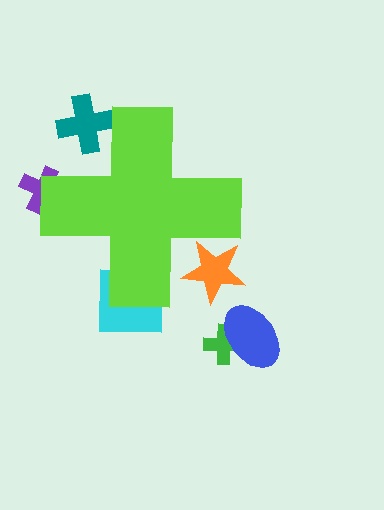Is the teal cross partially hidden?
Yes, the teal cross is partially hidden behind the lime cross.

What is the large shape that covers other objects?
A lime cross.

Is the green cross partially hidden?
No, the green cross is fully visible.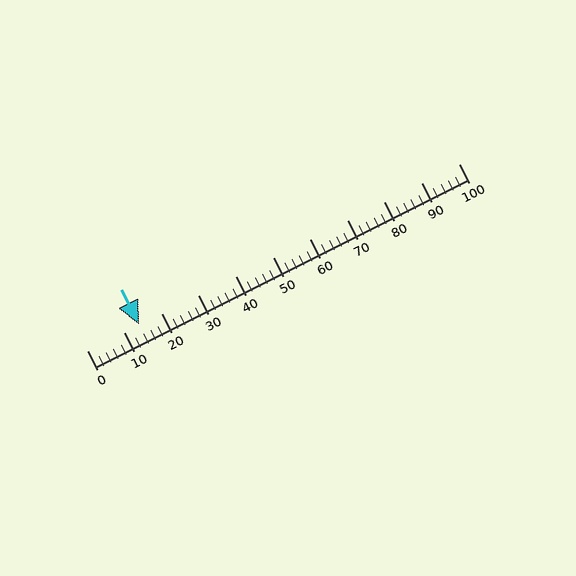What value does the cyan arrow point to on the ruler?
The cyan arrow points to approximately 14.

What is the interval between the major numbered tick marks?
The major tick marks are spaced 10 units apart.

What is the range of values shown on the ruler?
The ruler shows values from 0 to 100.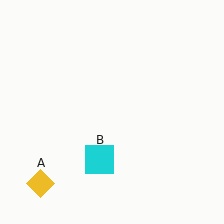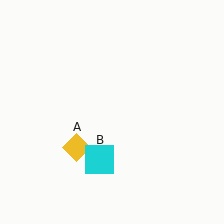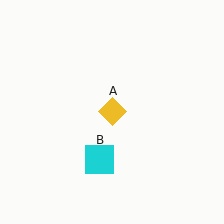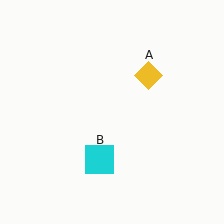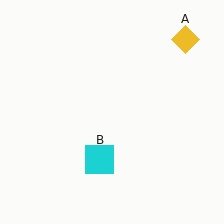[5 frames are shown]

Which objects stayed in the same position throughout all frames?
Cyan square (object B) remained stationary.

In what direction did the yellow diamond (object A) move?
The yellow diamond (object A) moved up and to the right.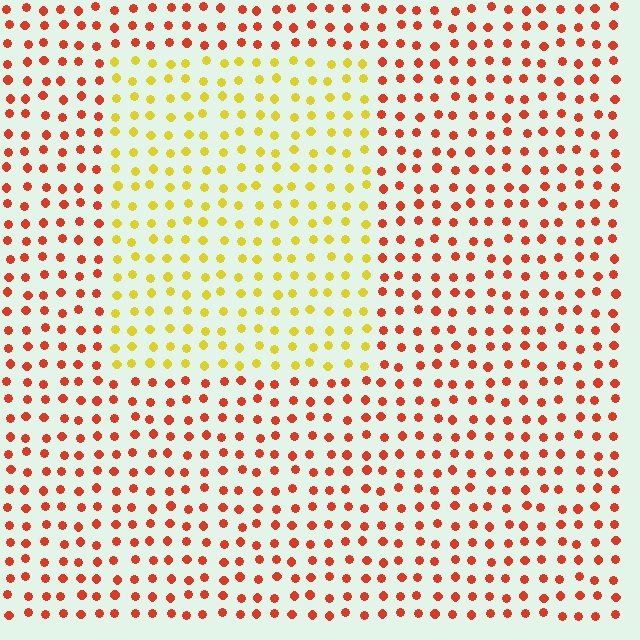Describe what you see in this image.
The image is filled with small red elements in a uniform arrangement. A rectangle-shaped region is visible where the elements are tinted to a slightly different hue, forming a subtle color boundary.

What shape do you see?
I see a rectangle.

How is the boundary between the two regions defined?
The boundary is defined purely by a slight shift in hue (about 51 degrees). Spacing, size, and orientation are identical on both sides.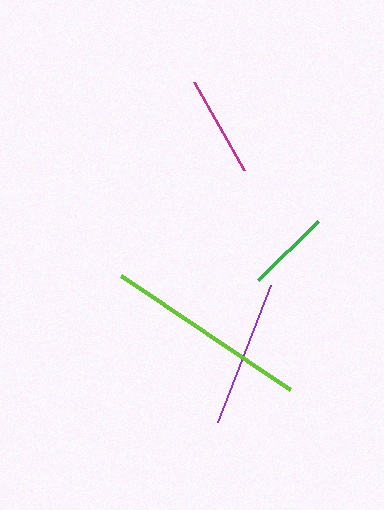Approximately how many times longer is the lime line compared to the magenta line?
The lime line is approximately 2.0 times the length of the magenta line.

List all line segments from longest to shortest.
From longest to shortest: lime, purple, magenta, green.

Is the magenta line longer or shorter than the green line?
The magenta line is longer than the green line.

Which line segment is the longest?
The lime line is the longest at approximately 204 pixels.